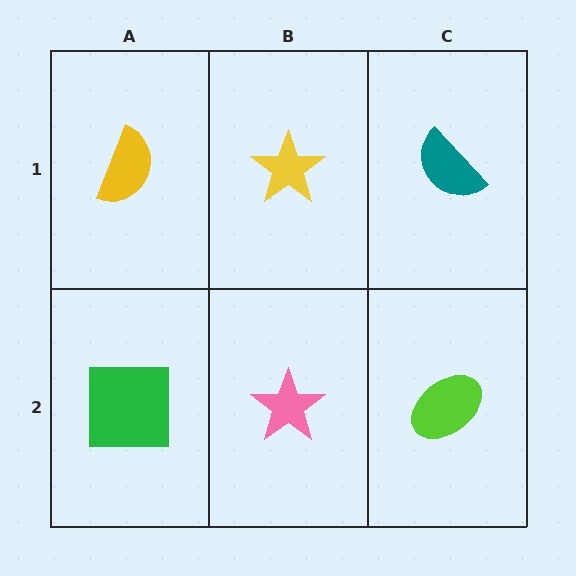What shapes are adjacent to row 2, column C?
A teal semicircle (row 1, column C), a pink star (row 2, column B).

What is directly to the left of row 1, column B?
A yellow semicircle.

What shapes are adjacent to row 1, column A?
A green square (row 2, column A), a yellow star (row 1, column B).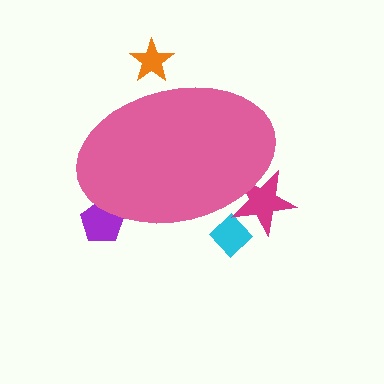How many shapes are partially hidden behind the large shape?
4 shapes are partially hidden.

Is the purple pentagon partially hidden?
Yes, the purple pentagon is partially hidden behind the pink ellipse.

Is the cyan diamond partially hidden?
Yes, the cyan diamond is partially hidden behind the pink ellipse.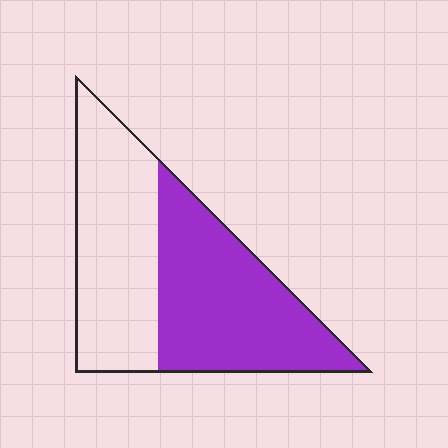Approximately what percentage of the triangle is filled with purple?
Approximately 50%.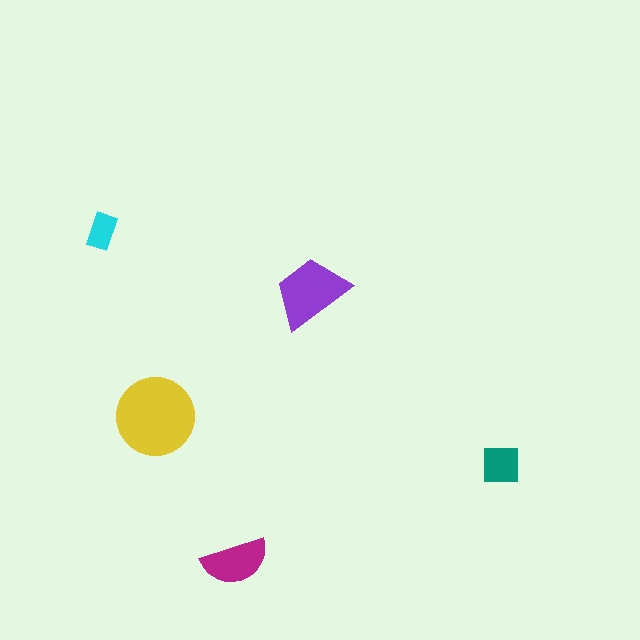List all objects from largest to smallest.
The yellow circle, the purple trapezoid, the magenta semicircle, the teal square, the cyan rectangle.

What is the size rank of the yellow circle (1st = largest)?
1st.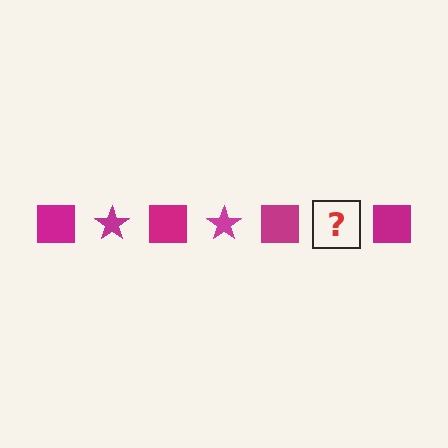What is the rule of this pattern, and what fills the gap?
The rule is that the pattern cycles through square, star shapes in magenta. The gap should be filled with a magenta star.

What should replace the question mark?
The question mark should be replaced with a magenta star.